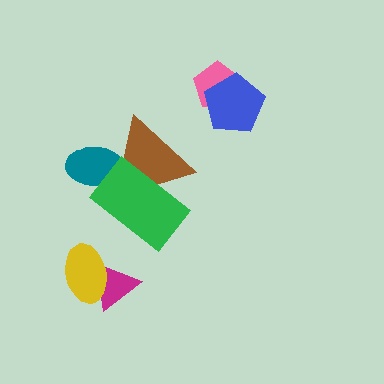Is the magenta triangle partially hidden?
Yes, it is partially covered by another shape.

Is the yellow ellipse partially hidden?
No, no other shape covers it.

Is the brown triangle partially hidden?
Yes, it is partially covered by another shape.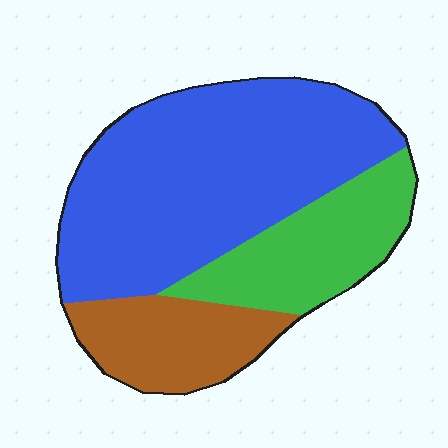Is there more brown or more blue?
Blue.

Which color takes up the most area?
Blue, at roughly 60%.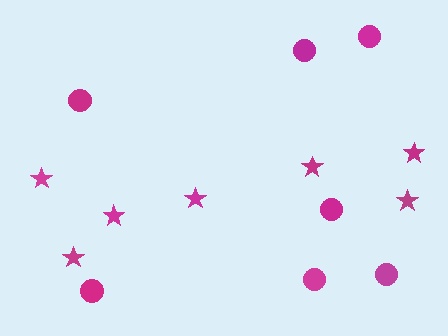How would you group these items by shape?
There are 2 groups: one group of circles (7) and one group of stars (7).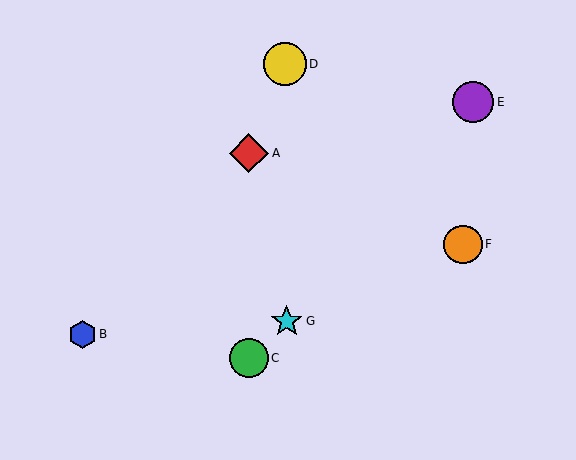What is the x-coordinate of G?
Object G is at x≈287.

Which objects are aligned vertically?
Objects A, C are aligned vertically.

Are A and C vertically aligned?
Yes, both are at x≈249.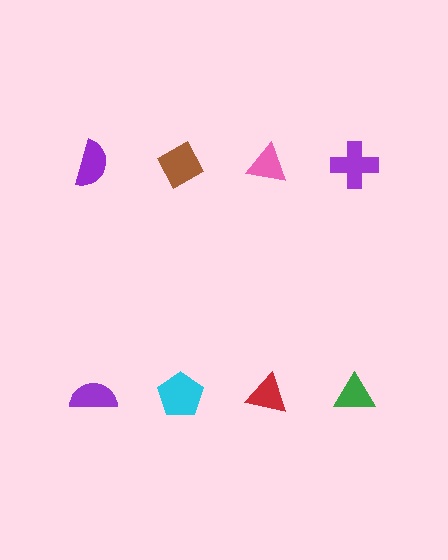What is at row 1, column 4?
A purple cross.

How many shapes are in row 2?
4 shapes.